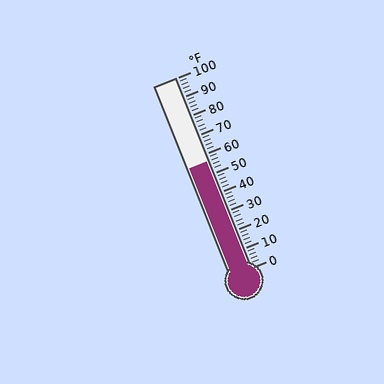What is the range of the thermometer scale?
The thermometer scale ranges from 0°F to 100°F.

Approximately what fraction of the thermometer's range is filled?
The thermometer is filled to approximately 55% of its range.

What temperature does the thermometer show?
The thermometer shows approximately 56°F.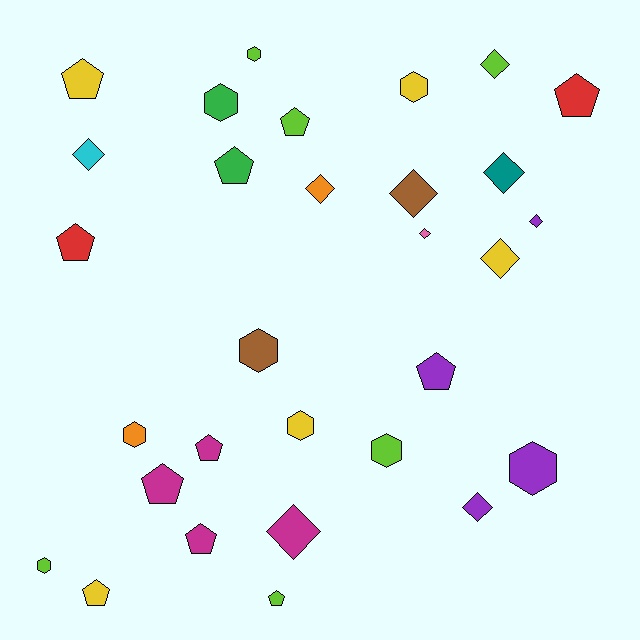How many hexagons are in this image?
There are 9 hexagons.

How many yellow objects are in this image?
There are 5 yellow objects.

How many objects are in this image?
There are 30 objects.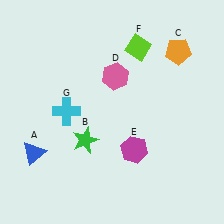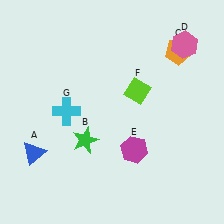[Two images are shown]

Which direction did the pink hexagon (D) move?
The pink hexagon (D) moved right.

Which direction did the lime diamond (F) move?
The lime diamond (F) moved down.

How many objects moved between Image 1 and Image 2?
2 objects moved between the two images.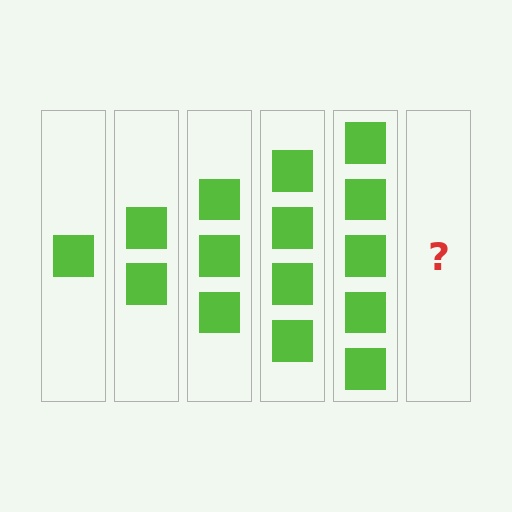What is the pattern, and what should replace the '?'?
The pattern is that each step adds one more square. The '?' should be 6 squares.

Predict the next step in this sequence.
The next step is 6 squares.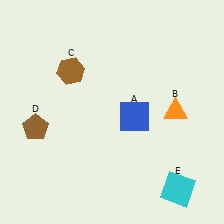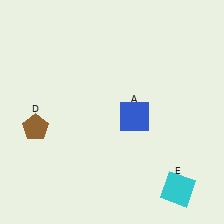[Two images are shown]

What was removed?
The brown hexagon (C), the orange triangle (B) were removed in Image 2.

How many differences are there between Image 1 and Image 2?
There are 2 differences between the two images.